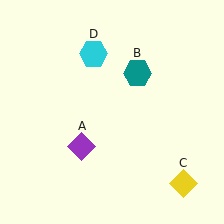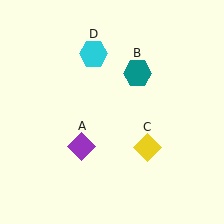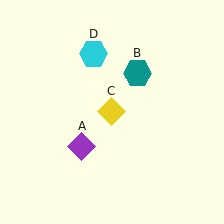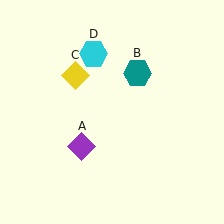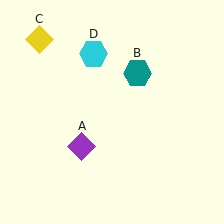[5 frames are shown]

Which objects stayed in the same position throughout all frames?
Purple diamond (object A) and teal hexagon (object B) and cyan hexagon (object D) remained stationary.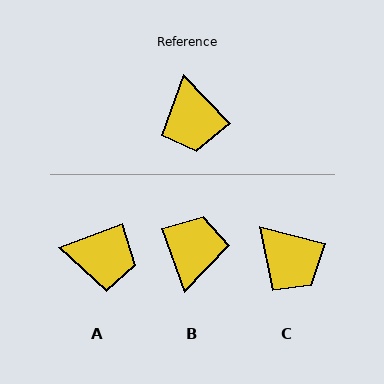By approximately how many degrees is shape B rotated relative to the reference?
Approximately 156 degrees counter-clockwise.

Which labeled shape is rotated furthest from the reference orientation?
B, about 156 degrees away.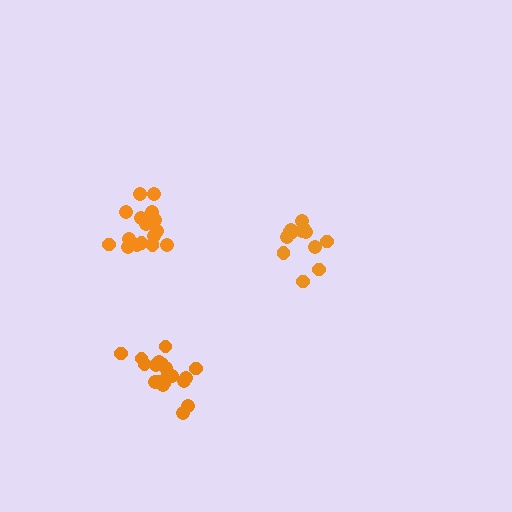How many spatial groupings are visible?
There are 3 spatial groupings.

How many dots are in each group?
Group 1: 13 dots, Group 2: 19 dots, Group 3: 16 dots (48 total).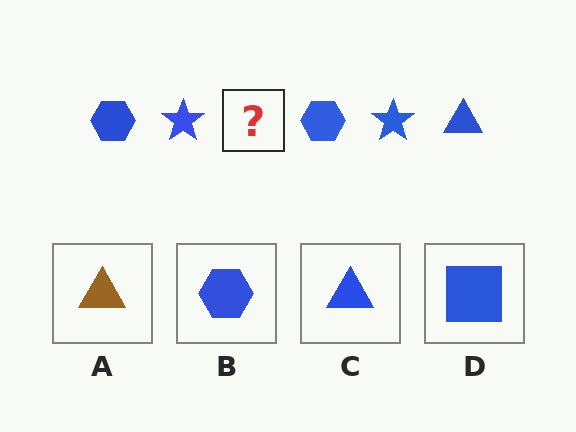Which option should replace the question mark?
Option C.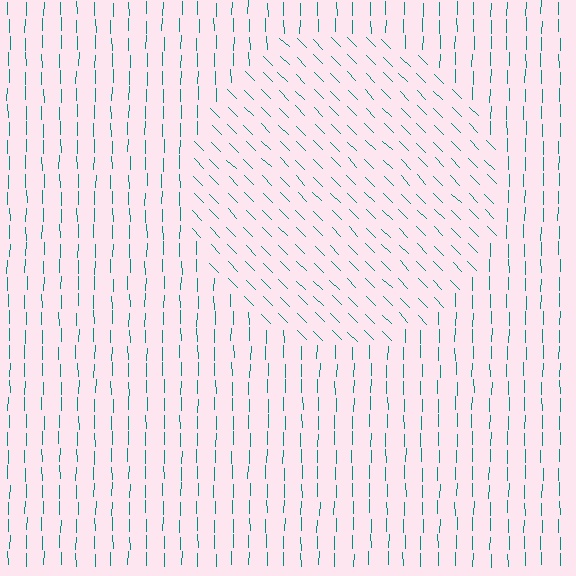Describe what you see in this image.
The image is filled with small teal line segments. A circle region in the image has lines oriented differently from the surrounding lines, creating a visible texture boundary.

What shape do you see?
I see a circle.